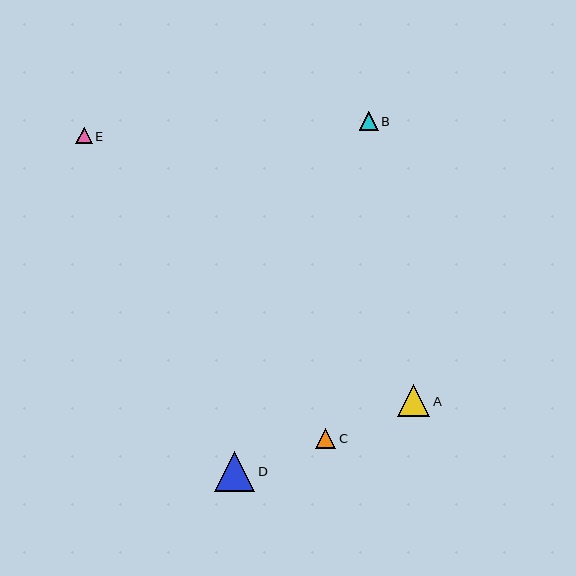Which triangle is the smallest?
Triangle E is the smallest with a size of approximately 17 pixels.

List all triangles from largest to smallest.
From largest to smallest: D, A, C, B, E.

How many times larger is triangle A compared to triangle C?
Triangle A is approximately 1.6 times the size of triangle C.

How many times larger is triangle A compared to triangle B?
Triangle A is approximately 1.7 times the size of triangle B.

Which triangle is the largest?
Triangle D is the largest with a size of approximately 40 pixels.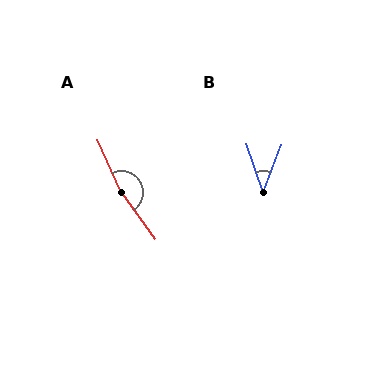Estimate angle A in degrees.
Approximately 168 degrees.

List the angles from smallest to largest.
B (41°), A (168°).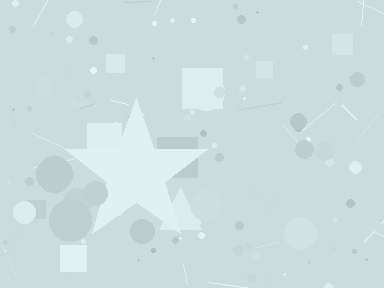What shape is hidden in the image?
A star is hidden in the image.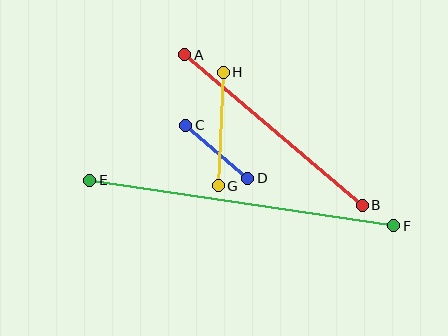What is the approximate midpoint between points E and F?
The midpoint is at approximately (242, 203) pixels.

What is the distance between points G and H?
The distance is approximately 114 pixels.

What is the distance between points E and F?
The distance is approximately 308 pixels.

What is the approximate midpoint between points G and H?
The midpoint is at approximately (221, 129) pixels.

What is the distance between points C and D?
The distance is approximately 82 pixels.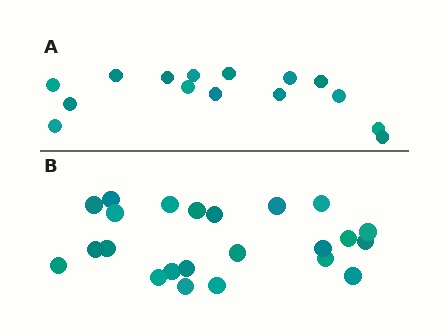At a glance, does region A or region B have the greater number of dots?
Region B (the bottom region) has more dots.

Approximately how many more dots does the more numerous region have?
Region B has roughly 8 or so more dots than region A.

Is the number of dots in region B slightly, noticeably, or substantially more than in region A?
Region B has substantially more. The ratio is roughly 1.5 to 1.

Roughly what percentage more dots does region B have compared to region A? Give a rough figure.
About 55% more.